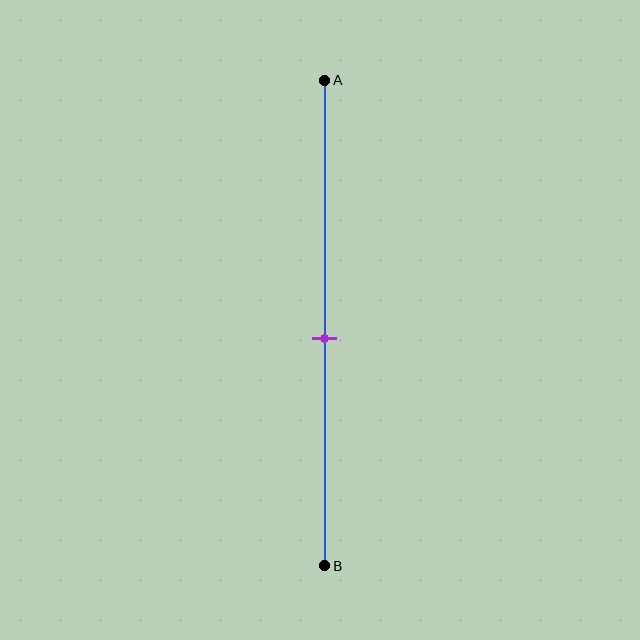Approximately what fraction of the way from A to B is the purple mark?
The purple mark is approximately 55% of the way from A to B.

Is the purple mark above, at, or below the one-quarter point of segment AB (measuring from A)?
The purple mark is below the one-quarter point of segment AB.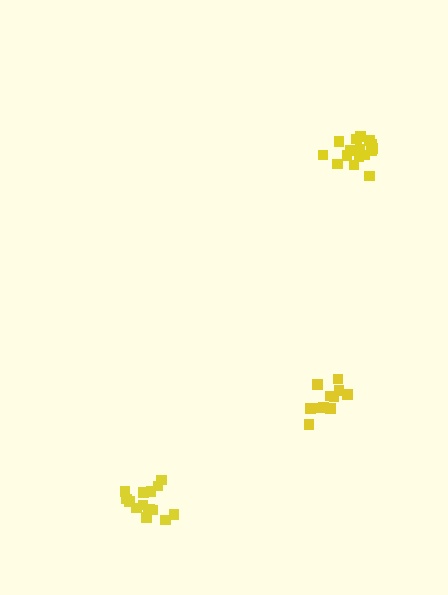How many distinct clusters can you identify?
There are 3 distinct clusters.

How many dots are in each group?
Group 1: 12 dots, Group 2: 15 dots, Group 3: 16 dots (43 total).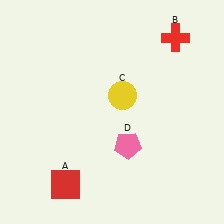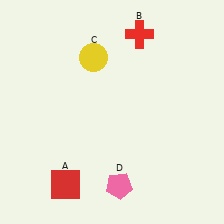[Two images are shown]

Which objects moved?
The objects that moved are: the red cross (B), the yellow circle (C), the pink pentagon (D).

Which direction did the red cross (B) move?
The red cross (B) moved left.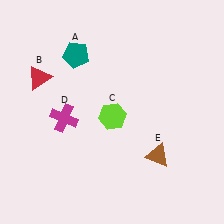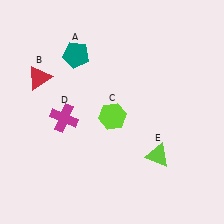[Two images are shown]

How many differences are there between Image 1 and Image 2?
There is 1 difference between the two images.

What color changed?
The triangle (E) changed from brown in Image 1 to lime in Image 2.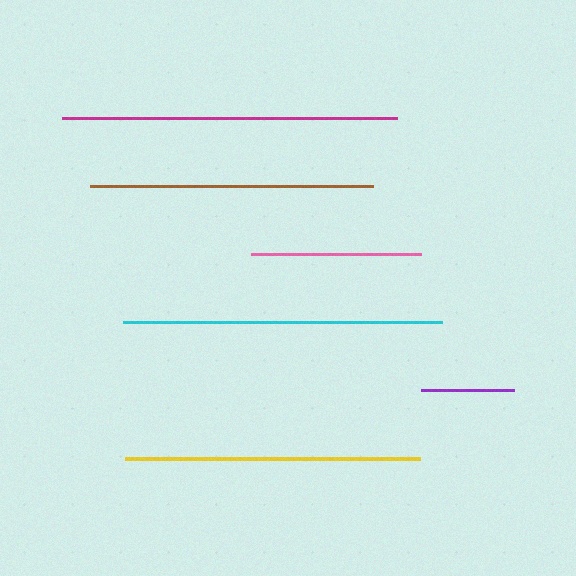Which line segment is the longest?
The magenta line is the longest at approximately 335 pixels.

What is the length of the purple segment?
The purple segment is approximately 93 pixels long.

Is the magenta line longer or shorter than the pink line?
The magenta line is longer than the pink line.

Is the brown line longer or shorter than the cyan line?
The cyan line is longer than the brown line.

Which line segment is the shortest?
The purple line is the shortest at approximately 93 pixels.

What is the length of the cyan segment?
The cyan segment is approximately 319 pixels long.